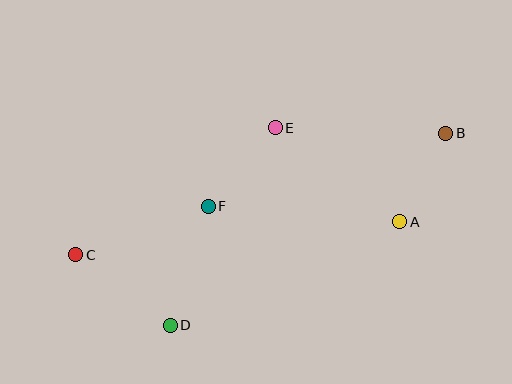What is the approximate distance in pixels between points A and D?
The distance between A and D is approximately 252 pixels.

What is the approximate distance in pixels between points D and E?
The distance between D and E is approximately 224 pixels.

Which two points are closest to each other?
Points A and B are closest to each other.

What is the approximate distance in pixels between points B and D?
The distance between B and D is approximately 336 pixels.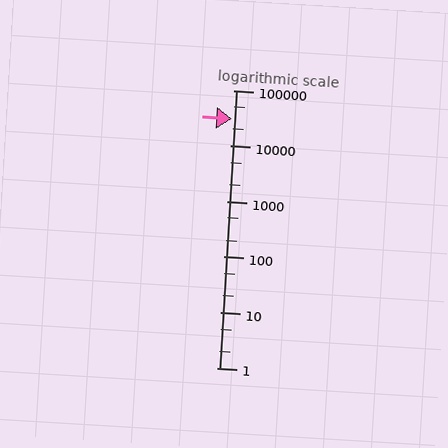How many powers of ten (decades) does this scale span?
The scale spans 5 decades, from 1 to 100000.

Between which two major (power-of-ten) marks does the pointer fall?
The pointer is between 10000 and 100000.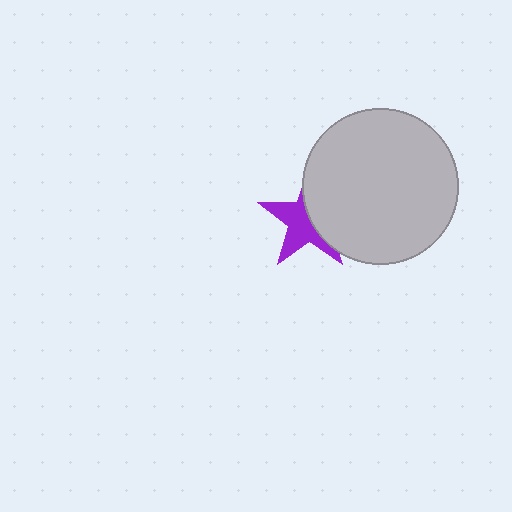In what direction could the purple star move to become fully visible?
The purple star could move left. That would shift it out from behind the light gray circle entirely.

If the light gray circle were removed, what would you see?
You would see the complete purple star.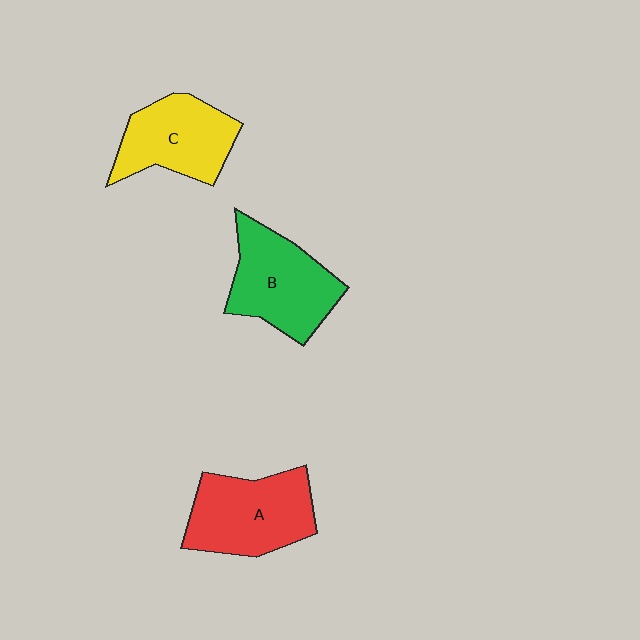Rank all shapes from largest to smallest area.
From largest to smallest: A (red), B (green), C (yellow).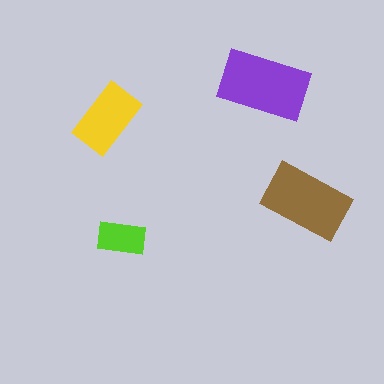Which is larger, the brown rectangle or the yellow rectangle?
The brown one.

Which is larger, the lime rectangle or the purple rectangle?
The purple one.